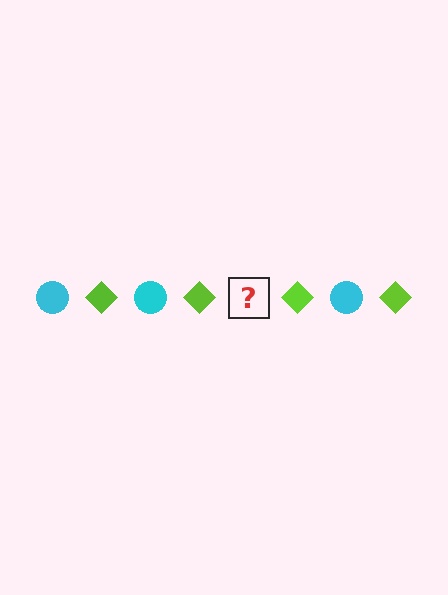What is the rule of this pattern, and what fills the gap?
The rule is that the pattern alternates between cyan circle and lime diamond. The gap should be filled with a cyan circle.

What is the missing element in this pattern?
The missing element is a cyan circle.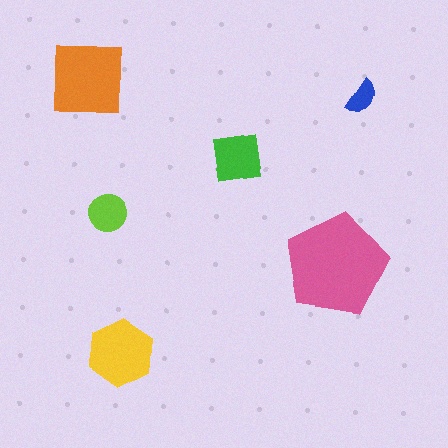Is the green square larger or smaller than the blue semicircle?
Larger.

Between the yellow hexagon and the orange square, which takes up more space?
The orange square.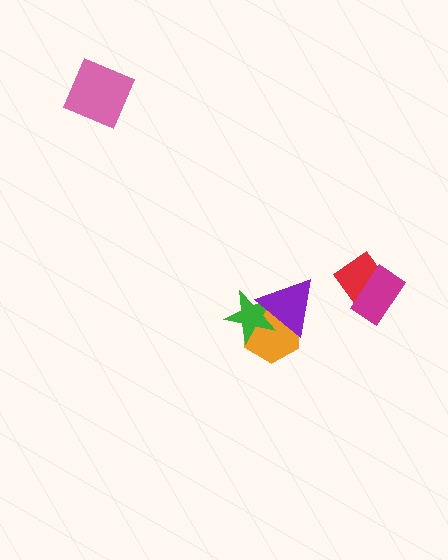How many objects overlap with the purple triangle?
2 objects overlap with the purple triangle.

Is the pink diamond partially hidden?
No, no other shape covers it.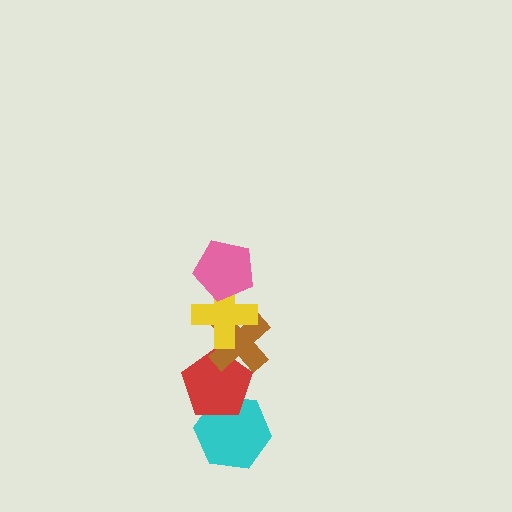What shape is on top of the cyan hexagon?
The red pentagon is on top of the cyan hexagon.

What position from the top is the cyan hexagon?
The cyan hexagon is 5th from the top.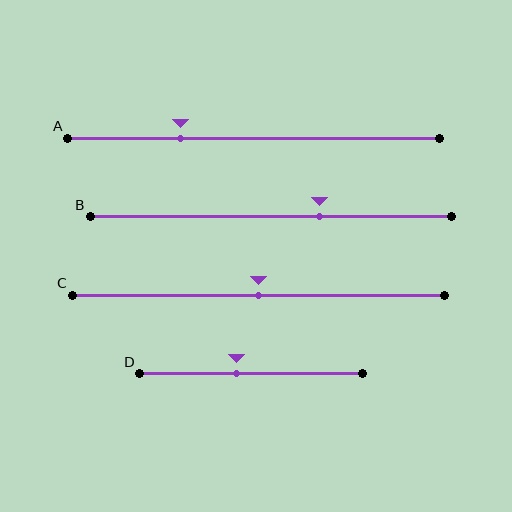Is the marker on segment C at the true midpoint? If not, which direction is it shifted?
Yes, the marker on segment C is at the true midpoint.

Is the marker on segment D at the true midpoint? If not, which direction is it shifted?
No, the marker on segment D is shifted to the left by about 6% of the segment length.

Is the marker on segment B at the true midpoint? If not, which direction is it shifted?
No, the marker on segment B is shifted to the right by about 14% of the segment length.